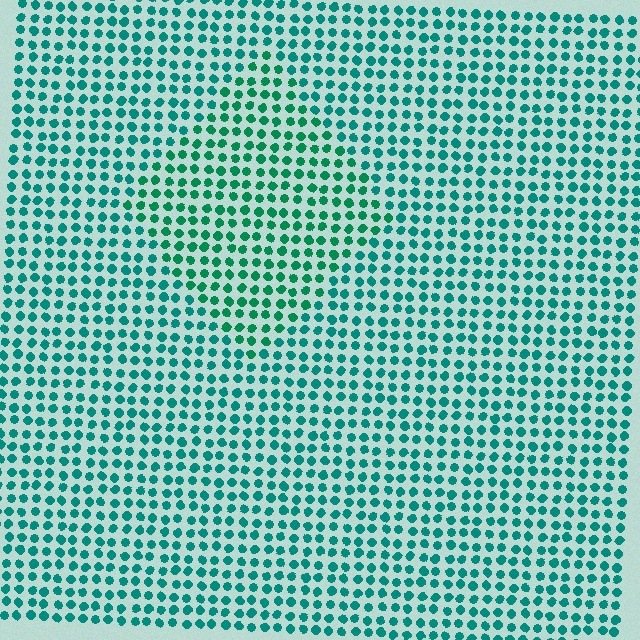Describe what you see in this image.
The image is filled with small teal elements in a uniform arrangement. A diamond-shaped region is visible where the elements are tinted to a slightly different hue, forming a subtle color boundary.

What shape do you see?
I see a diamond.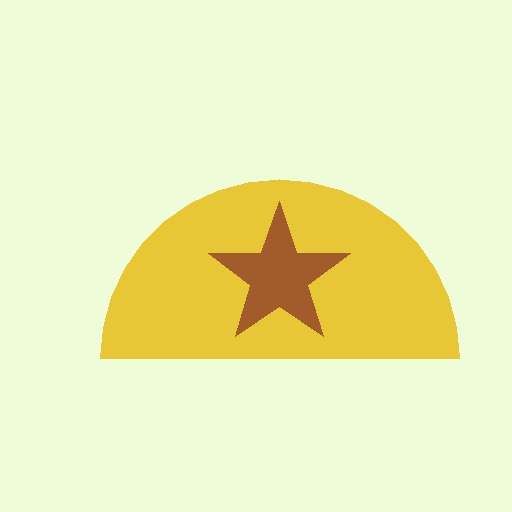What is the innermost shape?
The brown star.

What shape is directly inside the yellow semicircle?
The brown star.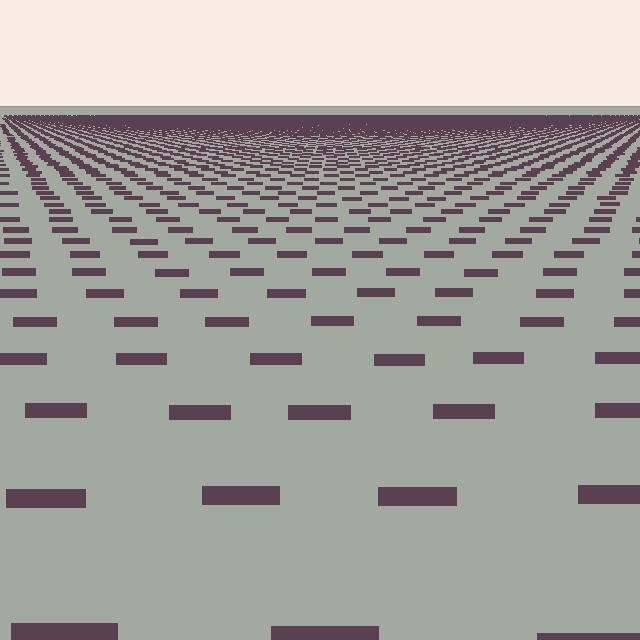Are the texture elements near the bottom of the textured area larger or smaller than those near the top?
Larger. Near the bottom, elements are closer to the viewer and appear at a bigger on-screen size.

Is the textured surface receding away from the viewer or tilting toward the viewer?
The surface is receding away from the viewer. Texture elements get smaller and denser toward the top.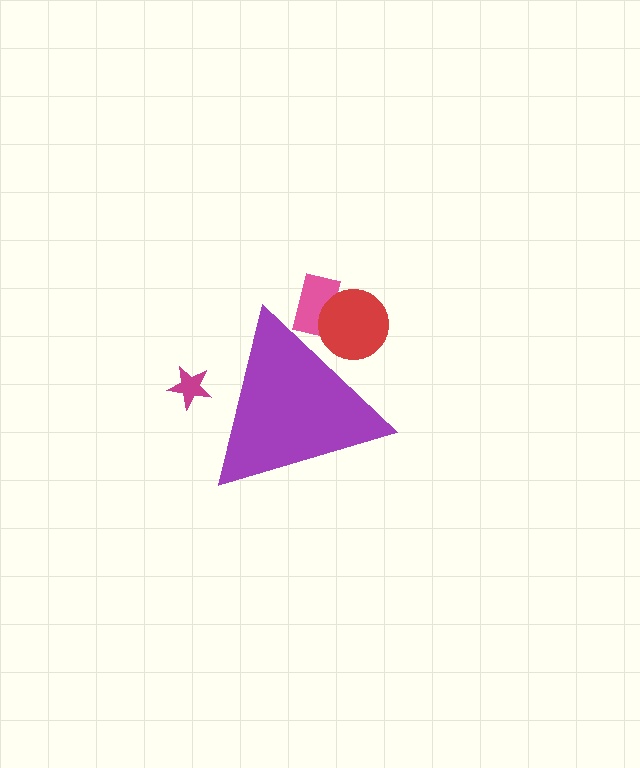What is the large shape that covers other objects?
A purple triangle.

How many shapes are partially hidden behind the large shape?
3 shapes are partially hidden.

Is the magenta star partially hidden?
Yes, the magenta star is partially hidden behind the purple triangle.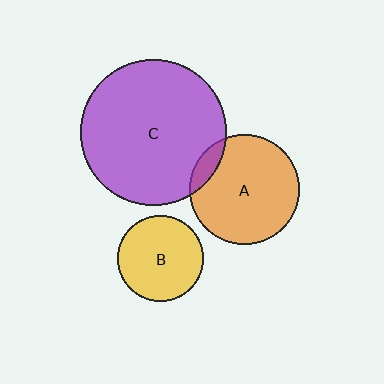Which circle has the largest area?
Circle C (purple).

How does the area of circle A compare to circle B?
Approximately 1.6 times.